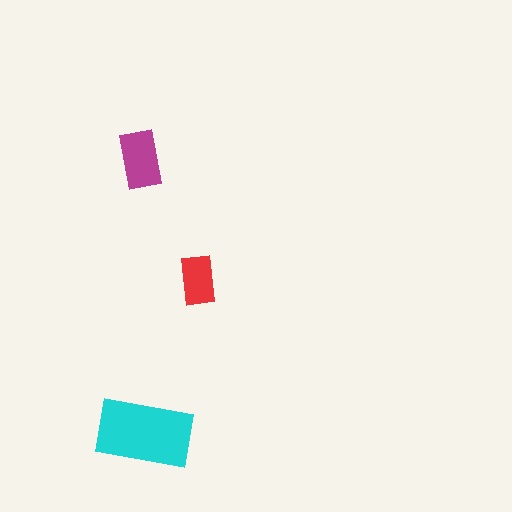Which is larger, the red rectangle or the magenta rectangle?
The magenta one.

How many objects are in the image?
There are 3 objects in the image.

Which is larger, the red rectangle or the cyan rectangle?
The cyan one.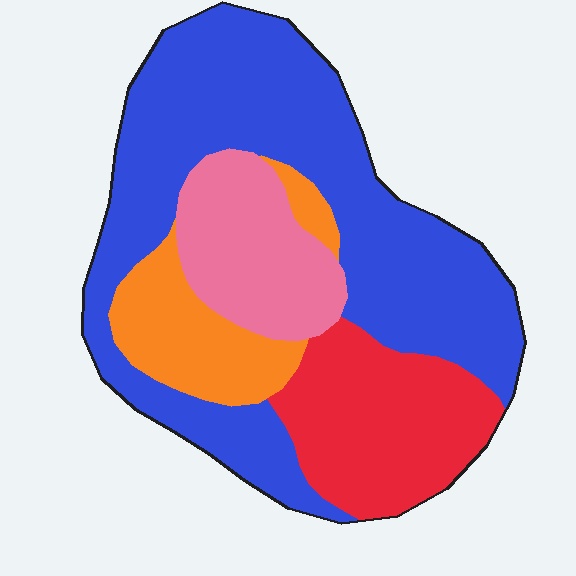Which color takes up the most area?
Blue, at roughly 50%.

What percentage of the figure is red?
Red takes up less than a quarter of the figure.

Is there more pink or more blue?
Blue.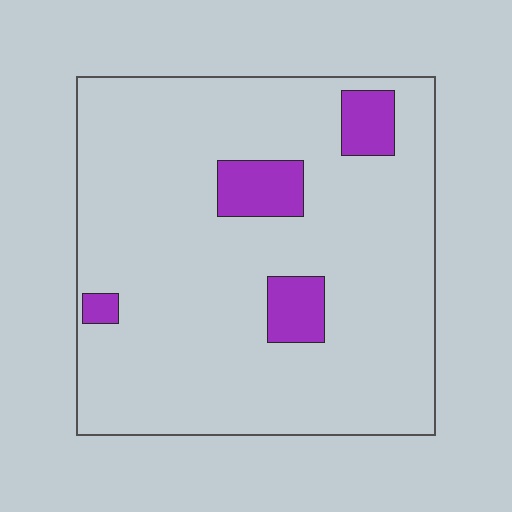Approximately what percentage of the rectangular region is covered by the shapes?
Approximately 10%.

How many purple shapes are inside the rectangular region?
4.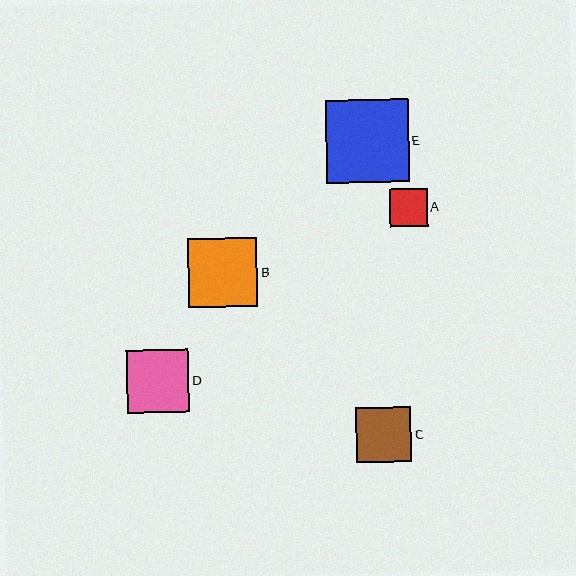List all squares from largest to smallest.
From largest to smallest: E, B, D, C, A.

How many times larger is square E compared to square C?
Square E is approximately 1.5 times the size of square C.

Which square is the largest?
Square E is the largest with a size of approximately 83 pixels.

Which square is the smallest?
Square A is the smallest with a size of approximately 38 pixels.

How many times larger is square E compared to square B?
Square E is approximately 1.2 times the size of square B.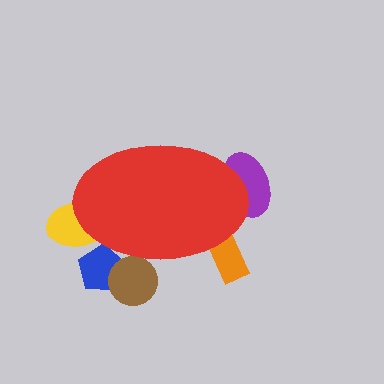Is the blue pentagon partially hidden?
Yes, the blue pentagon is partially hidden behind the red ellipse.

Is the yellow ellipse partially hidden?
Yes, the yellow ellipse is partially hidden behind the red ellipse.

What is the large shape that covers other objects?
A red ellipse.